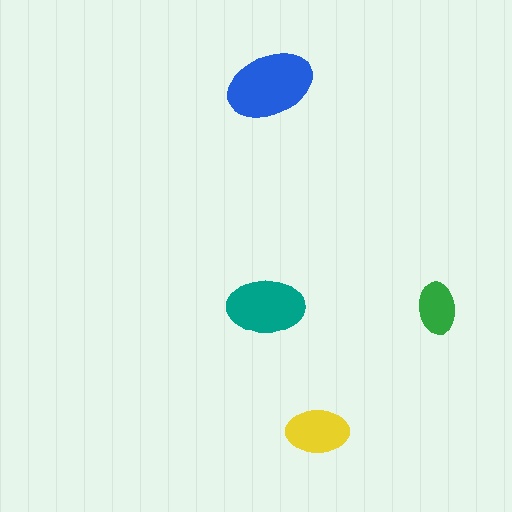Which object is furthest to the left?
The teal ellipse is leftmost.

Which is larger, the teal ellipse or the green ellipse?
The teal one.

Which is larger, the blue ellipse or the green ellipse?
The blue one.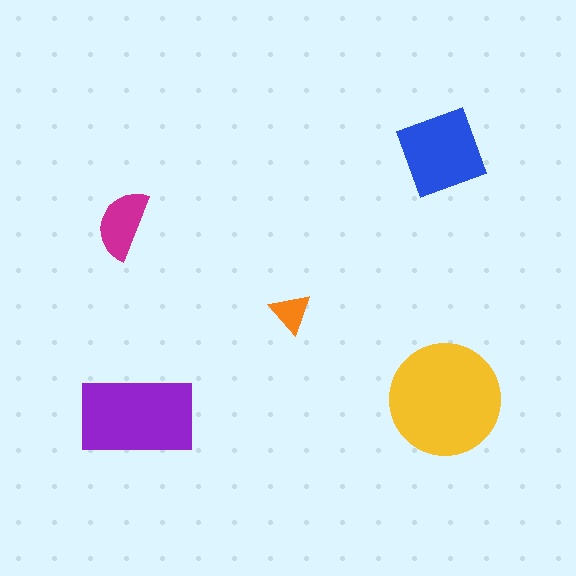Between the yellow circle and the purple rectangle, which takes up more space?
The yellow circle.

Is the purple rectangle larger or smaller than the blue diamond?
Larger.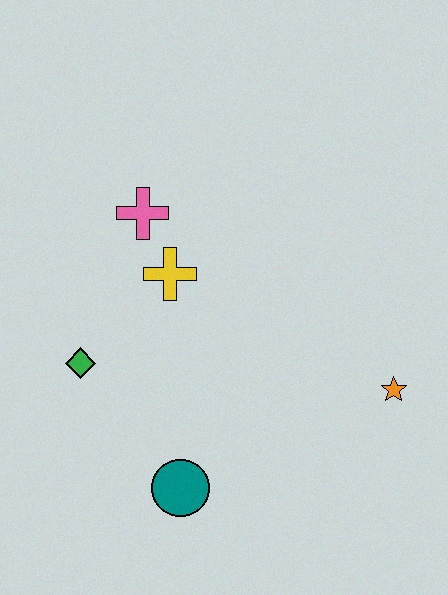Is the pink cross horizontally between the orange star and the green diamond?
Yes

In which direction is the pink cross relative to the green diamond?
The pink cross is above the green diamond.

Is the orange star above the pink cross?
No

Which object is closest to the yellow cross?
The pink cross is closest to the yellow cross.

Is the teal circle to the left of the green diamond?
No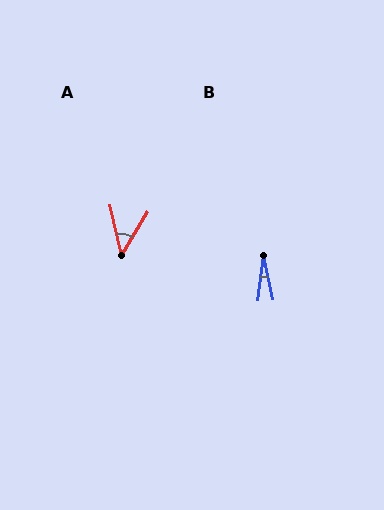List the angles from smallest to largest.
B (19°), A (44°).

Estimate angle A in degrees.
Approximately 44 degrees.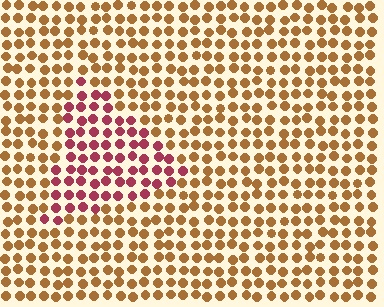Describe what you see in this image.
The image is filled with small brown elements in a uniform arrangement. A triangle-shaped region is visible where the elements are tinted to a slightly different hue, forming a subtle color boundary.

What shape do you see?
I see a triangle.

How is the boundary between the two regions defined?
The boundary is defined purely by a slight shift in hue (about 48 degrees). Spacing, size, and orientation are identical on both sides.